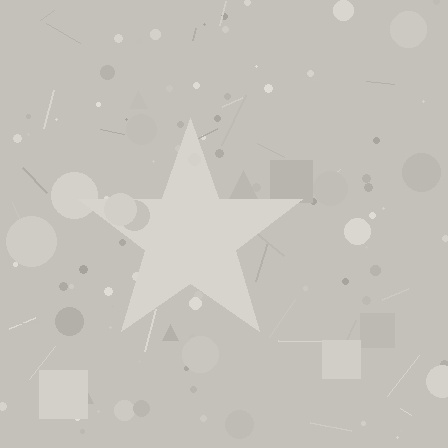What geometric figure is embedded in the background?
A star is embedded in the background.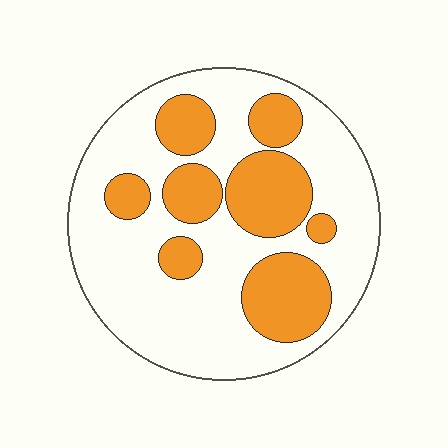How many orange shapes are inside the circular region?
8.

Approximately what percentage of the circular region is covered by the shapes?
Approximately 30%.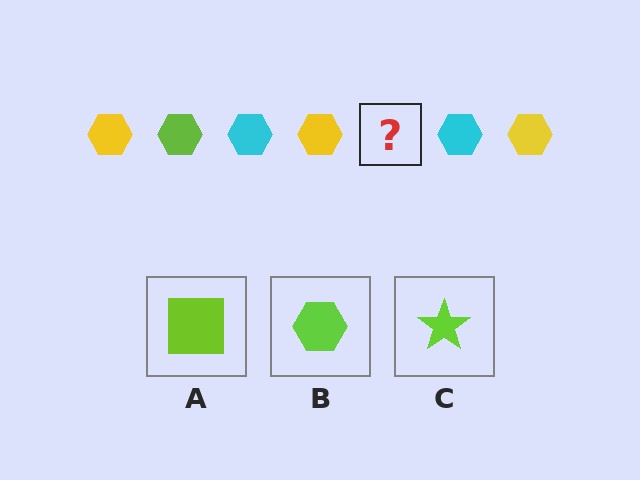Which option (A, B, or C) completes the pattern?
B.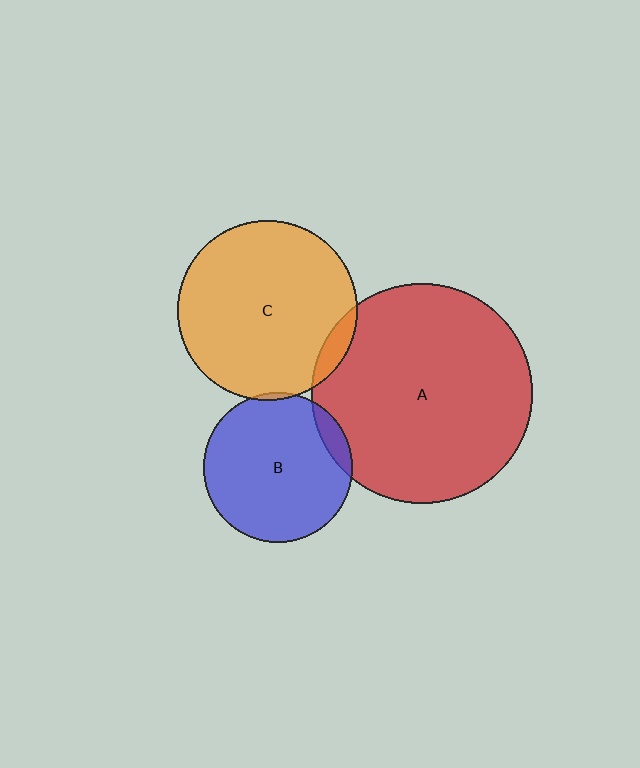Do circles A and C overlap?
Yes.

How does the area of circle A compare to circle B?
Approximately 2.2 times.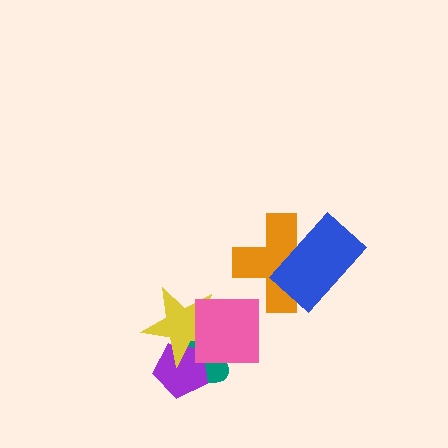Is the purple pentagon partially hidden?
Yes, it is partially covered by another shape.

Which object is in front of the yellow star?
The pink square is in front of the yellow star.